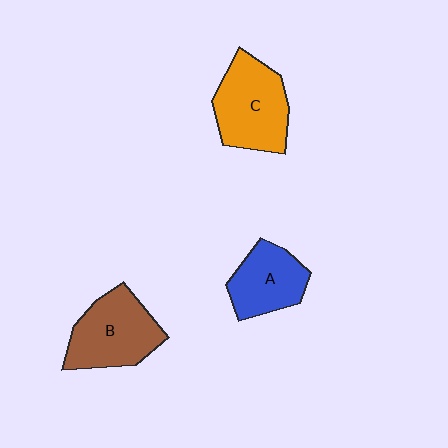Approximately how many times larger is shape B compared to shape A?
Approximately 1.3 times.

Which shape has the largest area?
Shape C (orange).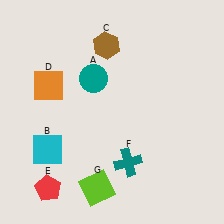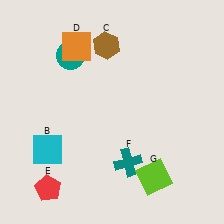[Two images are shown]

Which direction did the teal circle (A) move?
The teal circle (A) moved left.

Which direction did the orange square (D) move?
The orange square (D) moved up.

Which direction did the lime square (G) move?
The lime square (G) moved right.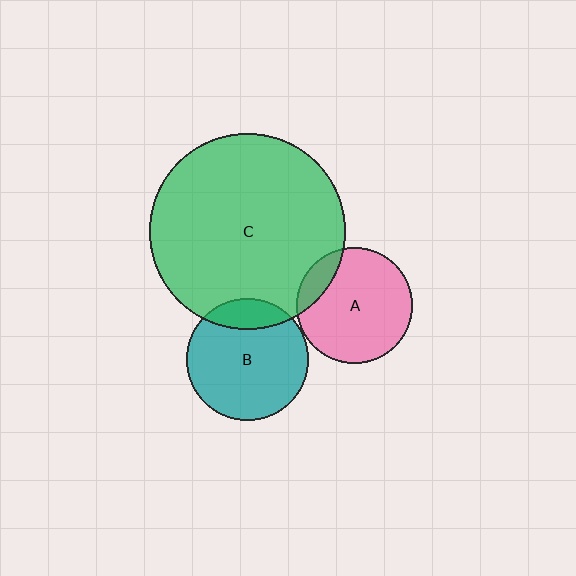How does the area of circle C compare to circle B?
Approximately 2.6 times.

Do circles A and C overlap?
Yes.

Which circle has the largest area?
Circle C (green).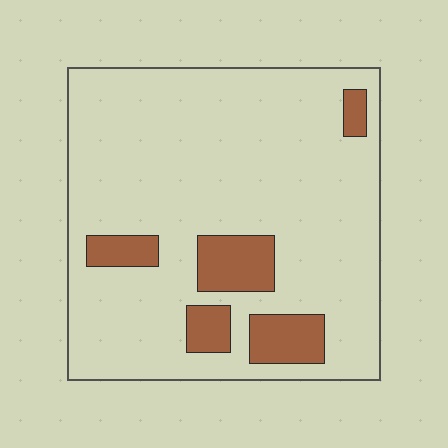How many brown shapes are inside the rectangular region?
5.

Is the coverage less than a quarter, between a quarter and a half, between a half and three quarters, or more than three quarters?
Less than a quarter.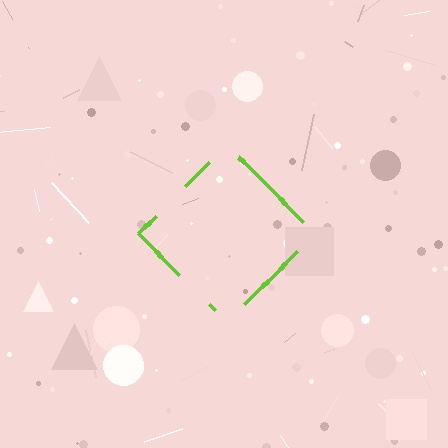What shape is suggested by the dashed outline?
The dashed outline suggests a diamond.